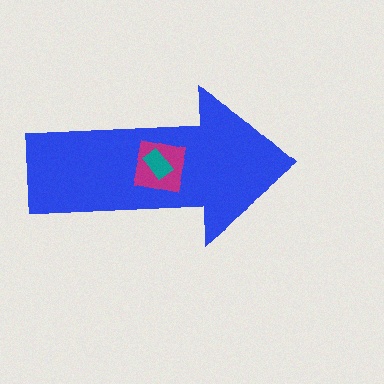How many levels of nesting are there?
3.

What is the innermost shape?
The teal rectangle.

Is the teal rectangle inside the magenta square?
Yes.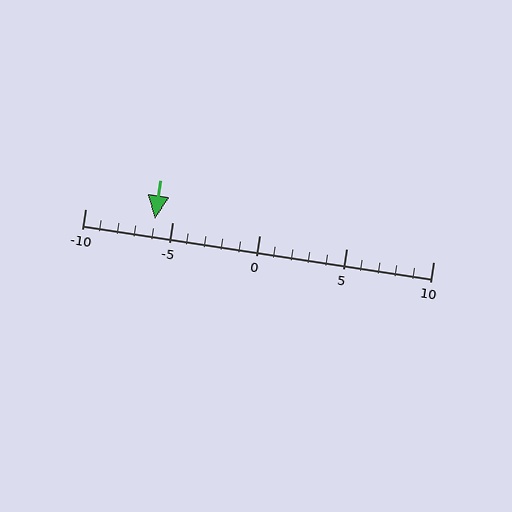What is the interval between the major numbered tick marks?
The major tick marks are spaced 5 units apart.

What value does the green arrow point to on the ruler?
The green arrow points to approximately -6.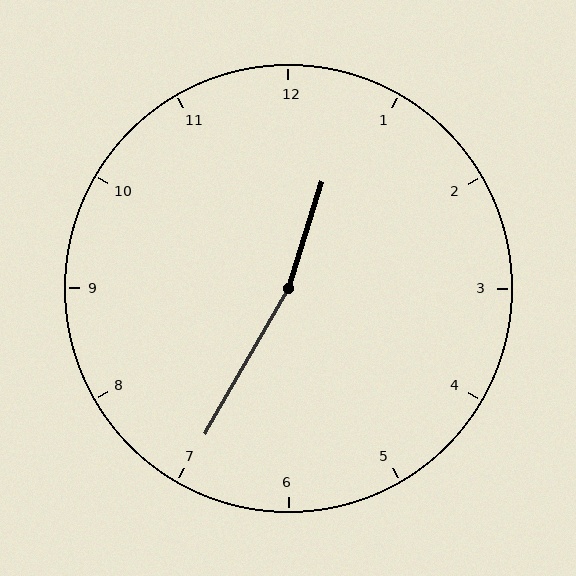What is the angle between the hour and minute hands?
Approximately 168 degrees.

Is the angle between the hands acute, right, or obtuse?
It is obtuse.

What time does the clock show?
12:35.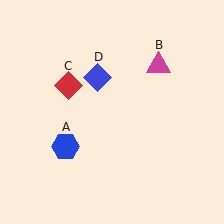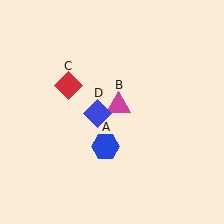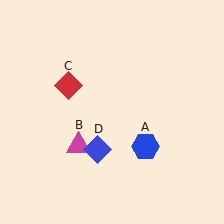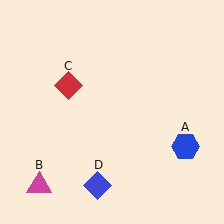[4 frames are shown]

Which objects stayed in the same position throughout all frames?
Red diamond (object C) remained stationary.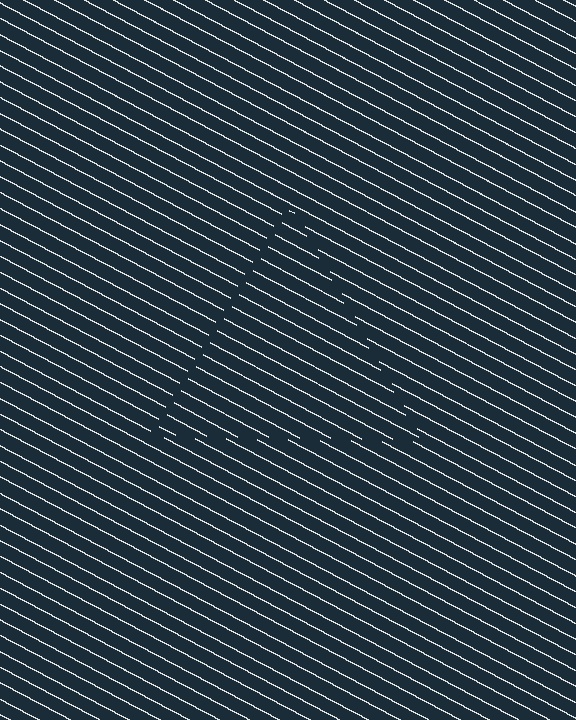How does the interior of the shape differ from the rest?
The interior of the shape contains the same grating, shifted by half a period — the contour is defined by the phase discontinuity where line-ends from the inner and outer gratings abut.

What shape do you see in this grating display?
An illusory triangle. The interior of the shape contains the same grating, shifted by half a period — the contour is defined by the phase discontinuity where line-ends from the inner and outer gratings abut.